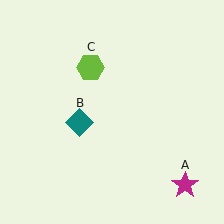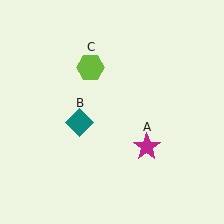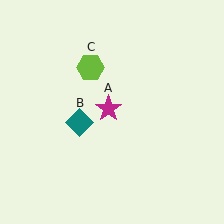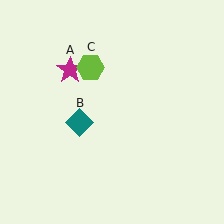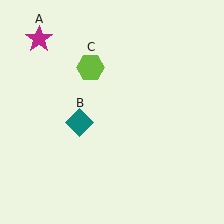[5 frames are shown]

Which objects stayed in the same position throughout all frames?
Teal diamond (object B) and lime hexagon (object C) remained stationary.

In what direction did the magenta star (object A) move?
The magenta star (object A) moved up and to the left.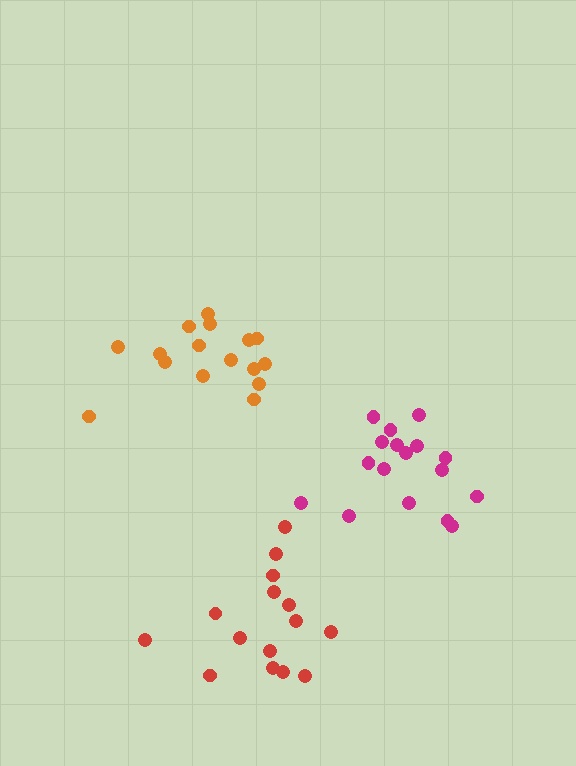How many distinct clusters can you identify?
There are 3 distinct clusters.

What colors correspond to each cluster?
The clusters are colored: red, magenta, orange.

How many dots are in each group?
Group 1: 15 dots, Group 2: 17 dots, Group 3: 16 dots (48 total).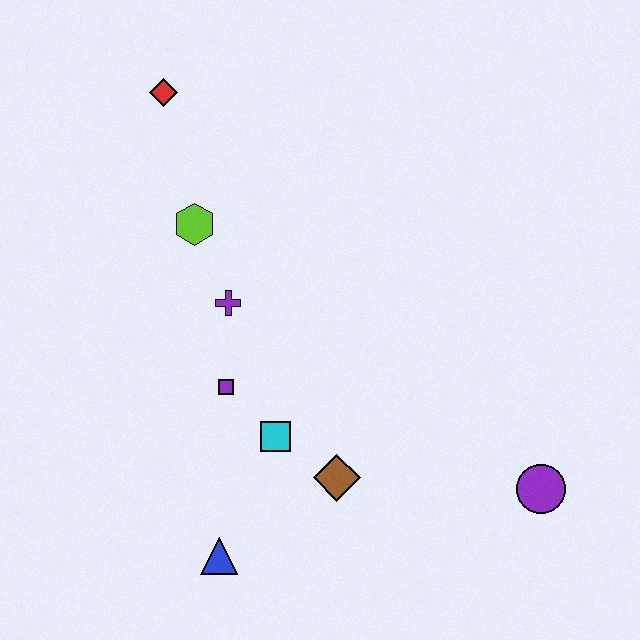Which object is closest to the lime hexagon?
The purple cross is closest to the lime hexagon.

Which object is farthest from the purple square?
The purple circle is farthest from the purple square.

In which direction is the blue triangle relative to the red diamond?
The blue triangle is below the red diamond.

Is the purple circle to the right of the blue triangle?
Yes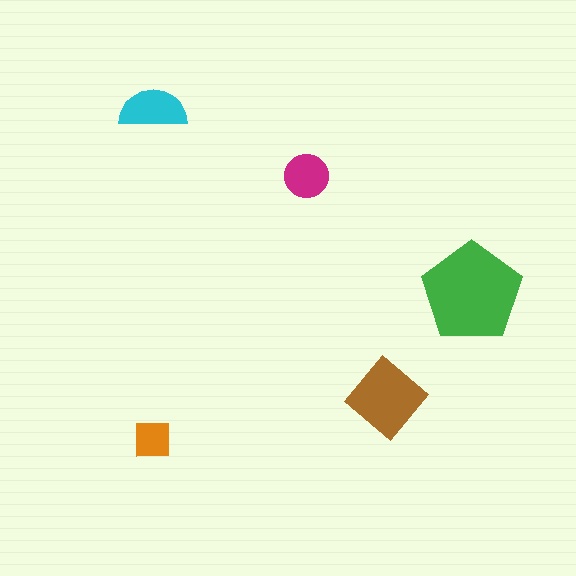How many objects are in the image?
There are 5 objects in the image.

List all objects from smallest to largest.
The orange square, the magenta circle, the cyan semicircle, the brown diamond, the green pentagon.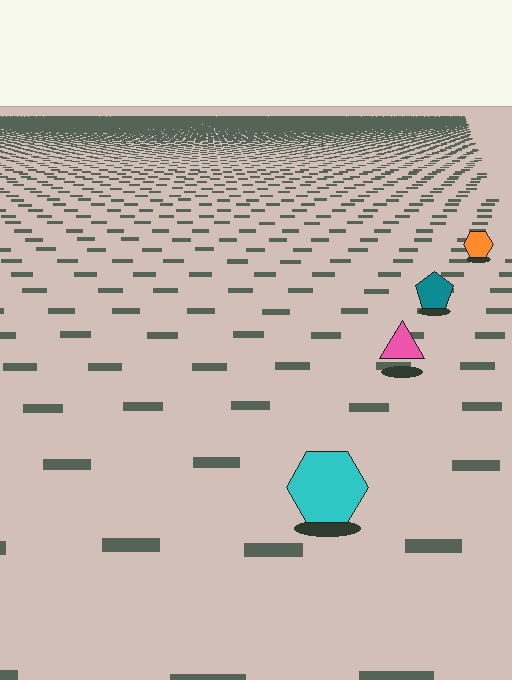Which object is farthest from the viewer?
The orange hexagon is farthest from the viewer. It appears smaller and the ground texture around it is denser.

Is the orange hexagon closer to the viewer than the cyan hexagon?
No. The cyan hexagon is closer — you can tell from the texture gradient: the ground texture is coarser near it.